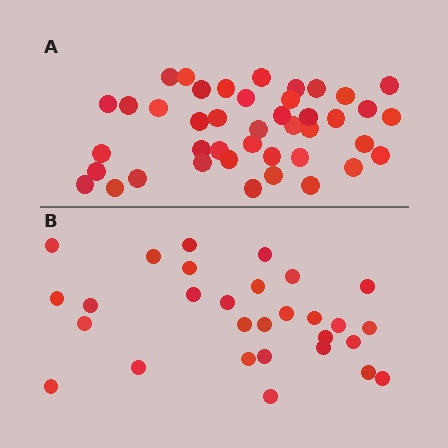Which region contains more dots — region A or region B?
Region A (the top region) has more dots.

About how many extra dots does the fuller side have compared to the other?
Region A has approximately 15 more dots than region B.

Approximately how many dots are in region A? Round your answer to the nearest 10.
About 40 dots. (The exact count is 42, which rounds to 40.)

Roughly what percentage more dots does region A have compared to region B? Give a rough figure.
About 45% more.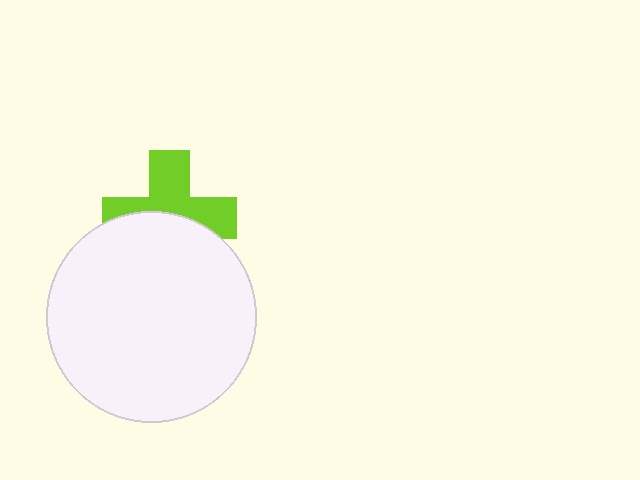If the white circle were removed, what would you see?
You would see the complete lime cross.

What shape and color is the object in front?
The object in front is a white circle.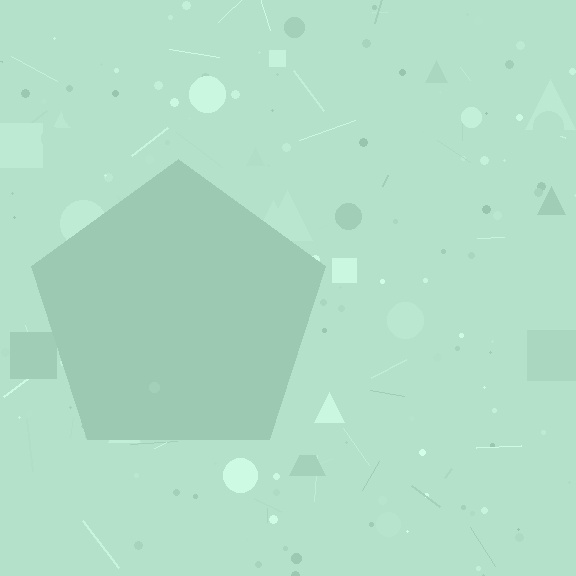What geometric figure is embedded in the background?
A pentagon is embedded in the background.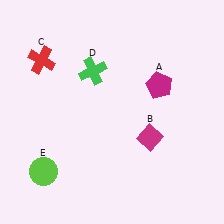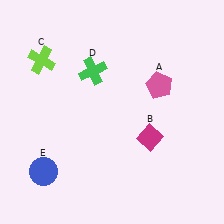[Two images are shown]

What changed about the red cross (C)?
In Image 1, C is red. In Image 2, it changed to lime.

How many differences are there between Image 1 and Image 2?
There are 3 differences between the two images.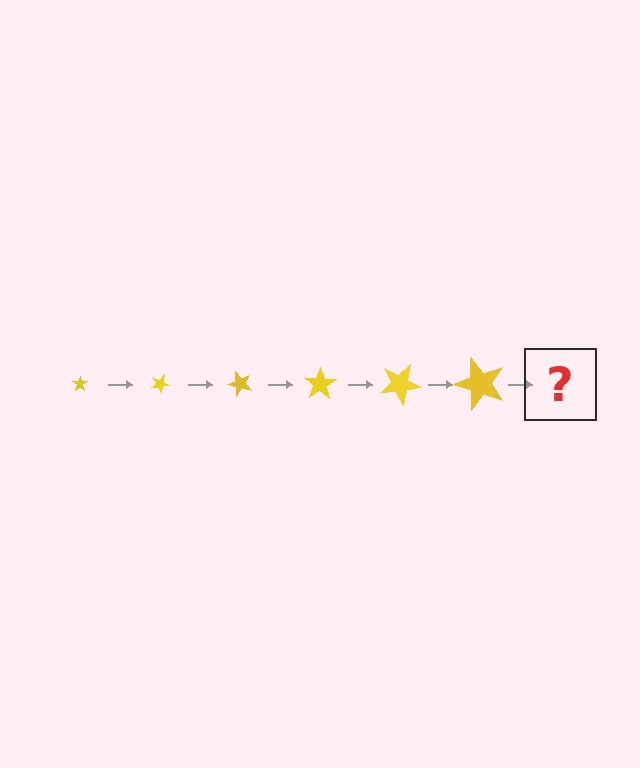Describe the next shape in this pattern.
It should be a star, larger than the previous one and rotated 150 degrees from the start.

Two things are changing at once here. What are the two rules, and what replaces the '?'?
The two rules are that the star grows larger each step and it rotates 25 degrees each step. The '?' should be a star, larger than the previous one and rotated 150 degrees from the start.